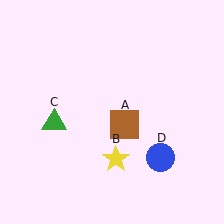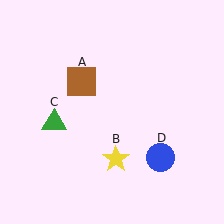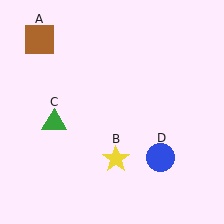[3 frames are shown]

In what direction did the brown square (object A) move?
The brown square (object A) moved up and to the left.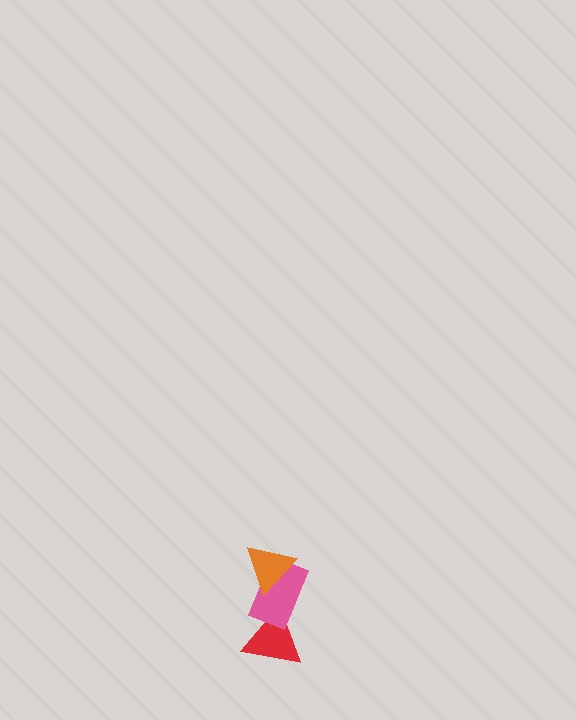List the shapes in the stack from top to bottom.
From top to bottom: the orange triangle, the pink rectangle, the red triangle.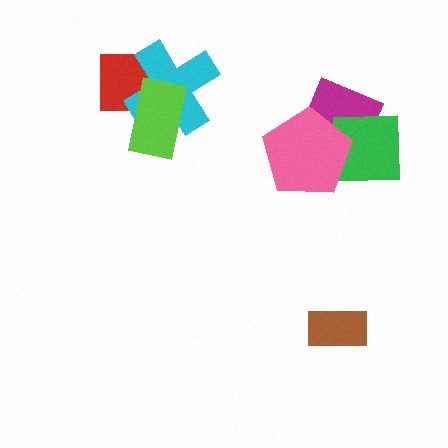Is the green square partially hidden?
Yes, it is partially covered by another shape.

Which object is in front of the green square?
The pink pentagon is in front of the green square.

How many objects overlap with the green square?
2 objects overlap with the green square.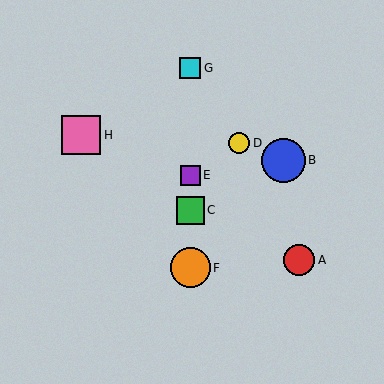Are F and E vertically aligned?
Yes, both are at x≈190.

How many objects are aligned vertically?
4 objects (C, E, F, G) are aligned vertically.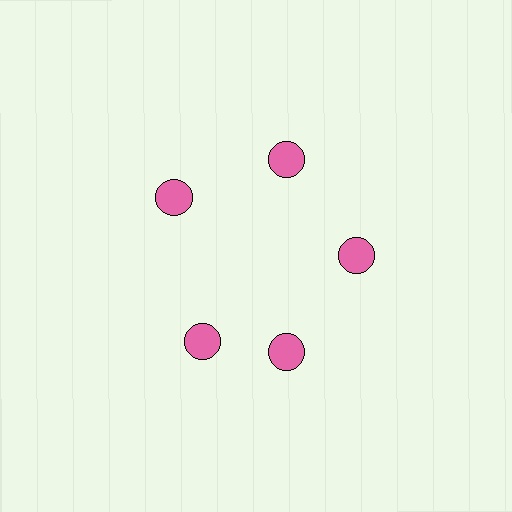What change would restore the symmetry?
The symmetry would be restored by rotating it back into even spacing with its neighbors so that all 5 circles sit at equal angles and equal distance from the center.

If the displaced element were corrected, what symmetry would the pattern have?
It would have 5-fold rotational symmetry — the pattern would map onto itself every 72 degrees.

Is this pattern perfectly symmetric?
No. The 5 pink circles are arranged in a ring, but one element near the 8 o'clock position is rotated out of alignment along the ring, breaking the 5-fold rotational symmetry.